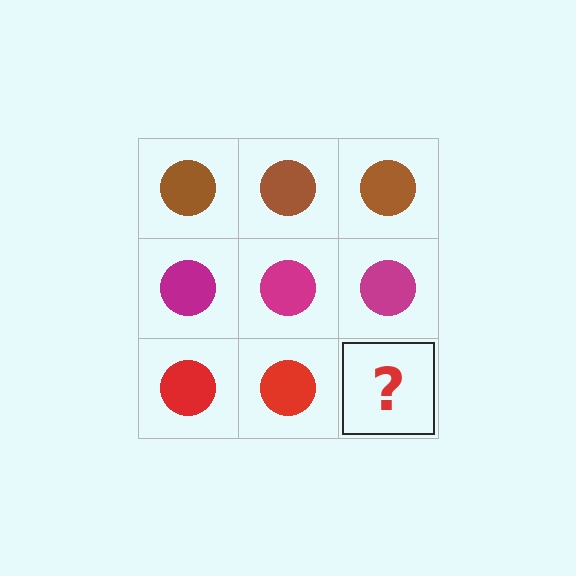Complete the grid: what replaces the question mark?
The question mark should be replaced with a red circle.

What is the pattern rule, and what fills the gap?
The rule is that each row has a consistent color. The gap should be filled with a red circle.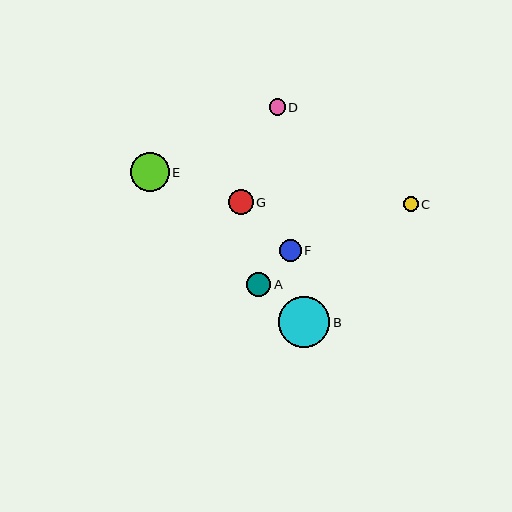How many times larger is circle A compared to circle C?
Circle A is approximately 1.6 times the size of circle C.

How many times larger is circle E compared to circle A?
Circle E is approximately 1.6 times the size of circle A.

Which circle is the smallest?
Circle C is the smallest with a size of approximately 15 pixels.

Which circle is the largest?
Circle B is the largest with a size of approximately 51 pixels.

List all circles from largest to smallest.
From largest to smallest: B, E, G, A, F, D, C.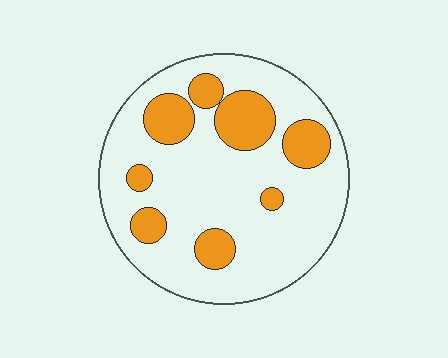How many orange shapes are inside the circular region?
8.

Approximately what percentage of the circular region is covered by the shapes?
Approximately 25%.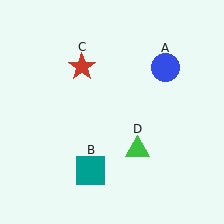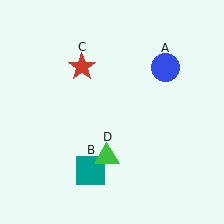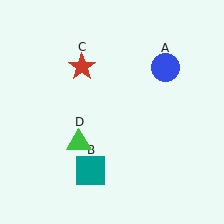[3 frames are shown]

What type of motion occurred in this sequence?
The green triangle (object D) rotated clockwise around the center of the scene.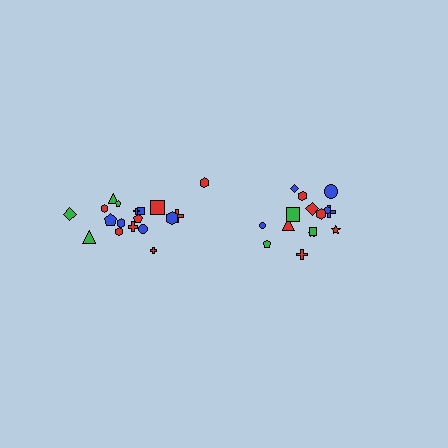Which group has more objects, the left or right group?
The left group.